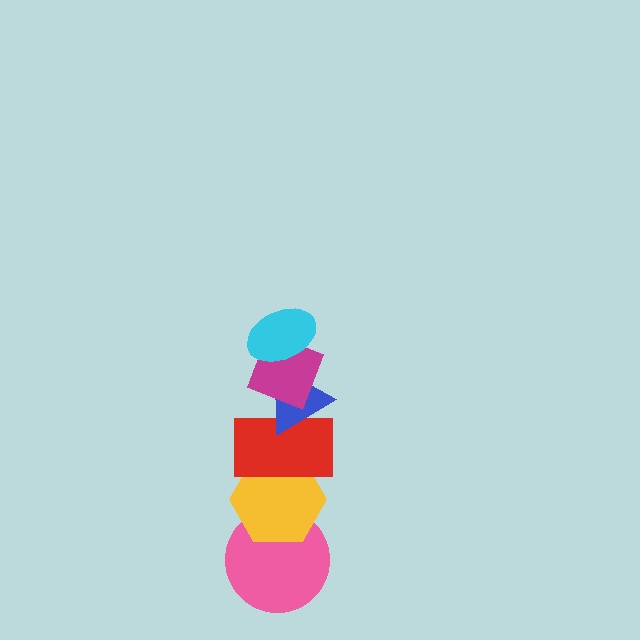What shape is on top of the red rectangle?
The blue triangle is on top of the red rectangle.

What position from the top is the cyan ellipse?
The cyan ellipse is 1st from the top.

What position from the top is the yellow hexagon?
The yellow hexagon is 5th from the top.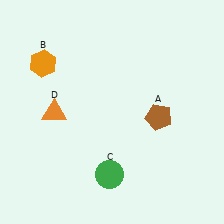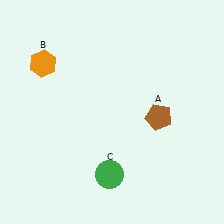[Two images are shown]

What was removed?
The orange triangle (D) was removed in Image 2.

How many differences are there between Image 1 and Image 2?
There is 1 difference between the two images.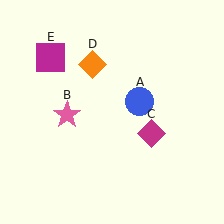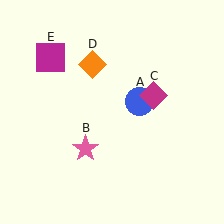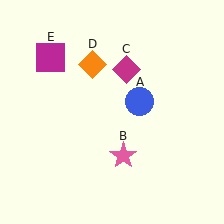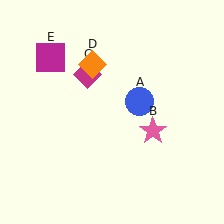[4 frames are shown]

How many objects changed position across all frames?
2 objects changed position: pink star (object B), magenta diamond (object C).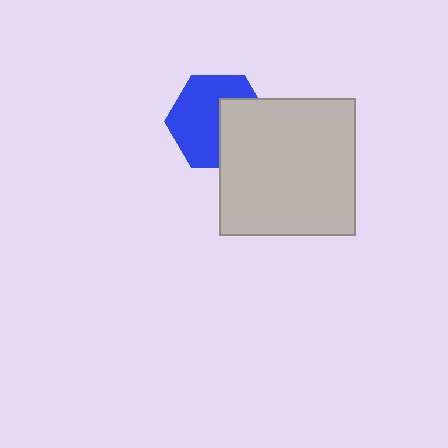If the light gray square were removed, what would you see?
You would see the complete blue hexagon.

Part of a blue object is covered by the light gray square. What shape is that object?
It is a hexagon.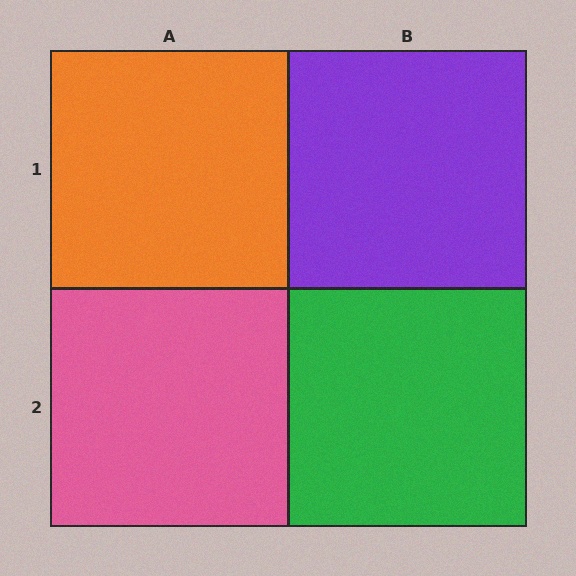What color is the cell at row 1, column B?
Purple.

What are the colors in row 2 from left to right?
Pink, green.